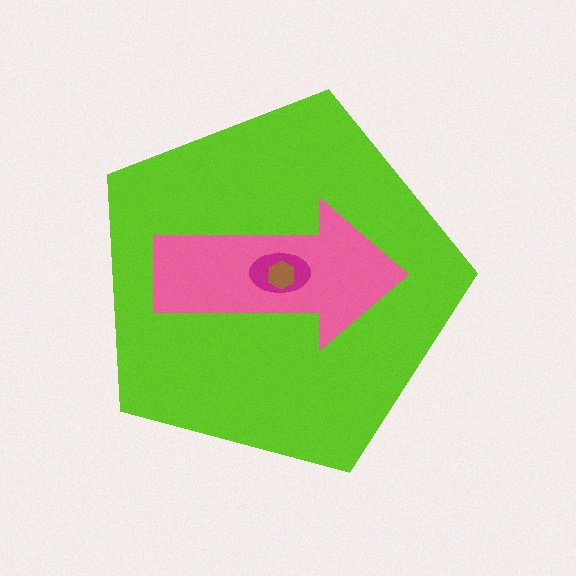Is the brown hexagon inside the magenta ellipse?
Yes.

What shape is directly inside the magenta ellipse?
The brown hexagon.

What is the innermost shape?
The brown hexagon.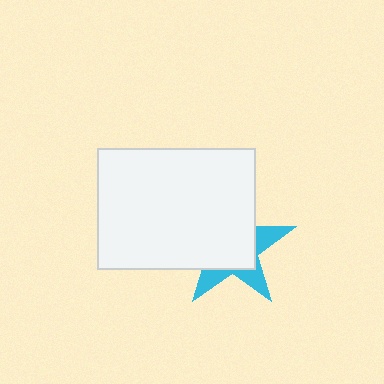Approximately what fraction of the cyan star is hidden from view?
Roughly 65% of the cyan star is hidden behind the white rectangle.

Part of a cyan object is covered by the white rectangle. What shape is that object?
It is a star.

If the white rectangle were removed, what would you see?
You would see the complete cyan star.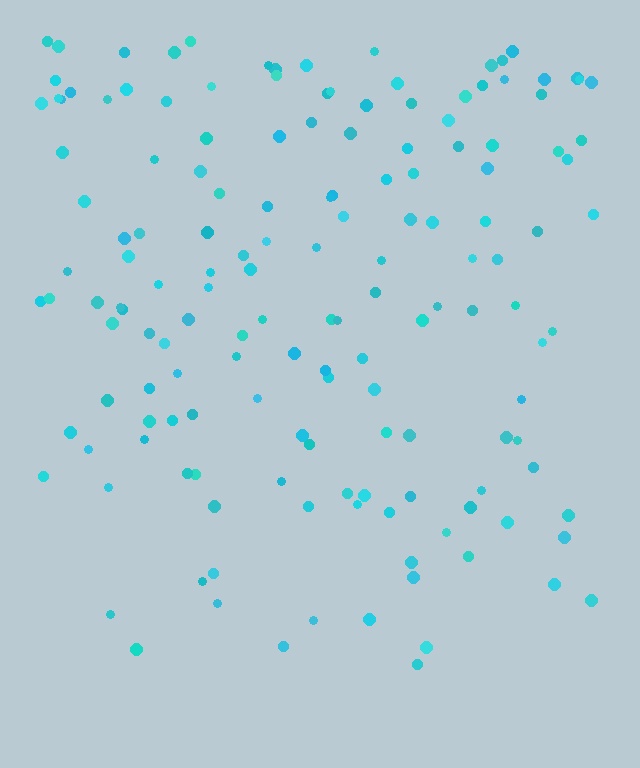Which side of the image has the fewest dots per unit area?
The bottom.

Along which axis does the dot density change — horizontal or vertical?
Vertical.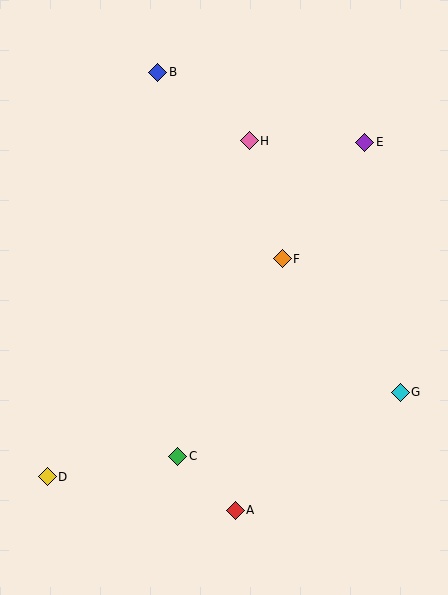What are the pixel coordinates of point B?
Point B is at (158, 72).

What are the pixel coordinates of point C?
Point C is at (178, 456).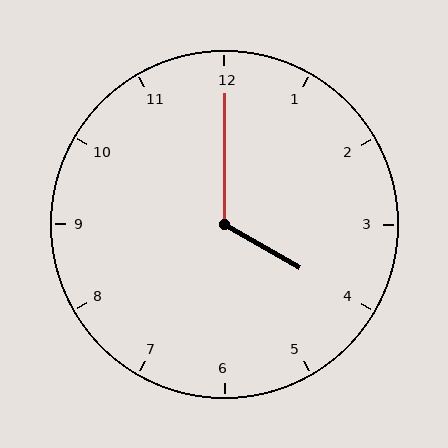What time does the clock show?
4:00.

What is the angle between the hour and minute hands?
Approximately 120 degrees.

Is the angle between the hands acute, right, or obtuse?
It is obtuse.